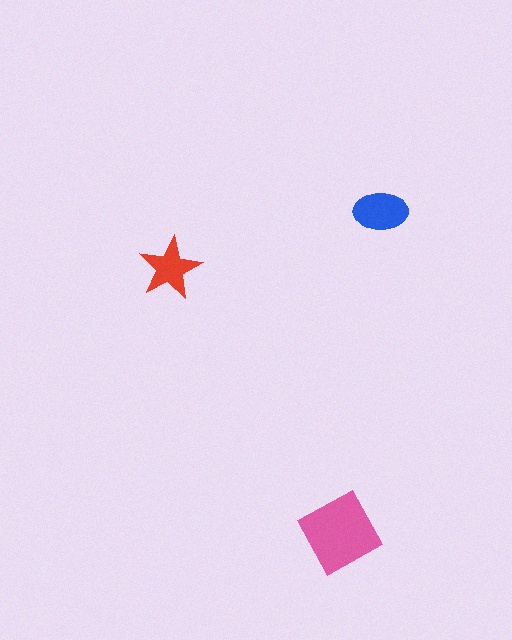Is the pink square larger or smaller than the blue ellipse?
Larger.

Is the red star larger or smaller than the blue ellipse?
Smaller.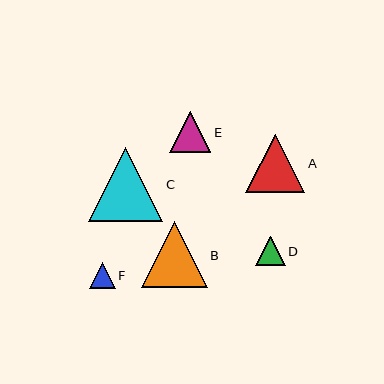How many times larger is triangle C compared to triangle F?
Triangle C is approximately 2.9 times the size of triangle F.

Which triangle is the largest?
Triangle C is the largest with a size of approximately 74 pixels.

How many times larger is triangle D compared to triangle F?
Triangle D is approximately 1.1 times the size of triangle F.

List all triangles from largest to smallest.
From largest to smallest: C, B, A, E, D, F.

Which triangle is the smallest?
Triangle F is the smallest with a size of approximately 26 pixels.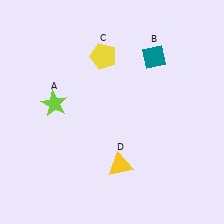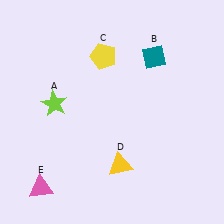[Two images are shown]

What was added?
A pink triangle (E) was added in Image 2.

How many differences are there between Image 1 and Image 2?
There is 1 difference between the two images.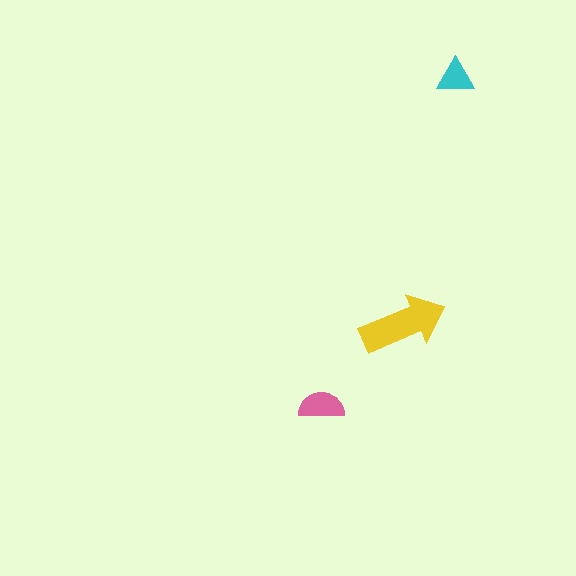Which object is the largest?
The yellow arrow.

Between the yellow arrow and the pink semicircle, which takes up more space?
The yellow arrow.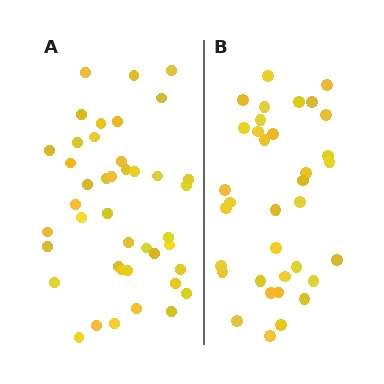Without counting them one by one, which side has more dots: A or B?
Region A (the left region) has more dots.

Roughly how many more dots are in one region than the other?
Region A has roughly 8 or so more dots than region B.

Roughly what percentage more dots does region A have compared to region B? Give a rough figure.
About 20% more.